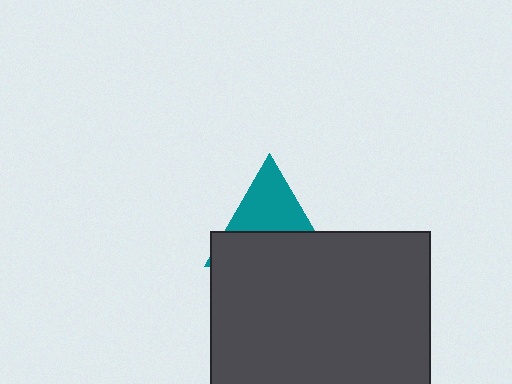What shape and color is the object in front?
The object in front is a dark gray square.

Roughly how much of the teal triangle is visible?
About half of it is visible (roughly 48%).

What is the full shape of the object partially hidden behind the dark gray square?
The partially hidden object is a teal triangle.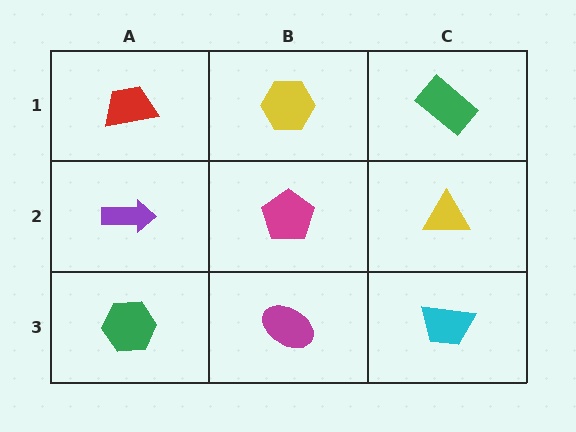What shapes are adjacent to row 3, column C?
A yellow triangle (row 2, column C), a magenta ellipse (row 3, column B).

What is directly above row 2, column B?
A yellow hexagon.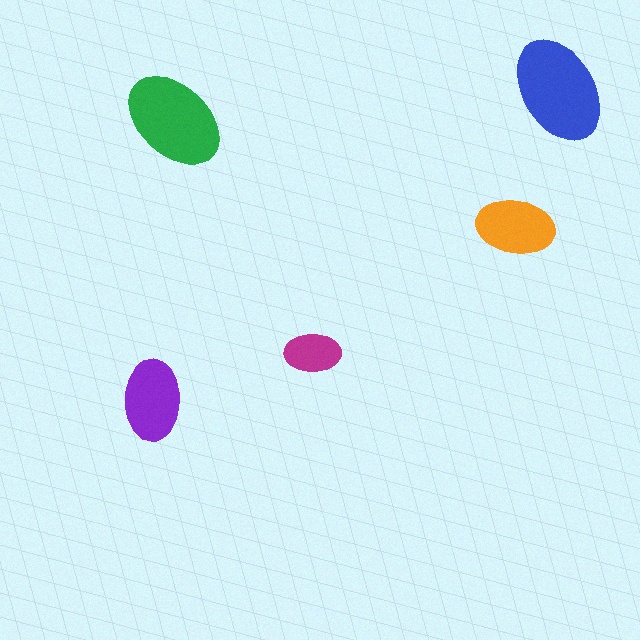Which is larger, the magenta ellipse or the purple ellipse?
The purple one.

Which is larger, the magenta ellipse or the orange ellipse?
The orange one.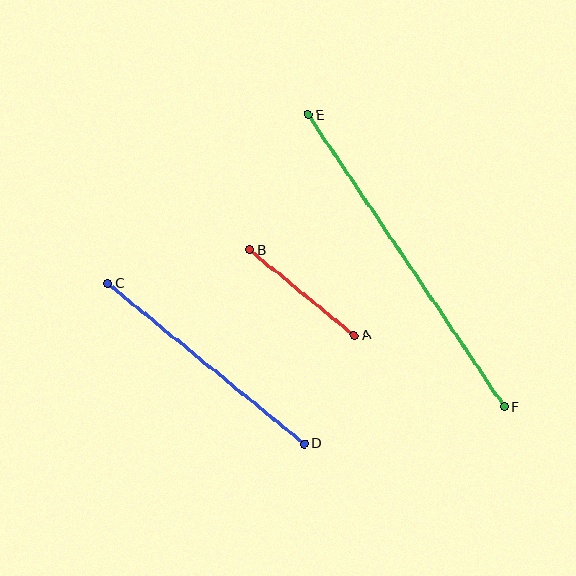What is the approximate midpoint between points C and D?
The midpoint is at approximately (206, 364) pixels.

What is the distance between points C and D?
The distance is approximately 254 pixels.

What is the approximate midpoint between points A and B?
The midpoint is at approximately (302, 293) pixels.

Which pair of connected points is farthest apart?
Points E and F are farthest apart.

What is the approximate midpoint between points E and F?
The midpoint is at approximately (406, 261) pixels.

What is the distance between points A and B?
The distance is approximately 135 pixels.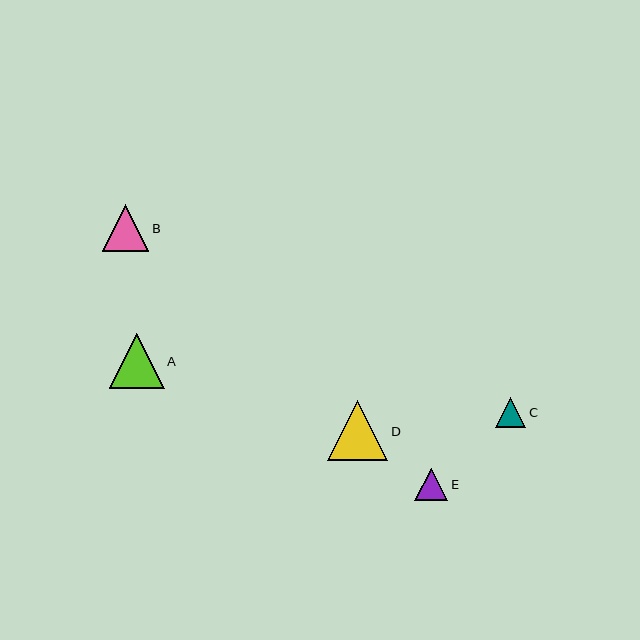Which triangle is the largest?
Triangle D is the largest with a size of approximately 60 pixels.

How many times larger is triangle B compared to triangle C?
Triangle B is approximately 1.5 times the size of triangle C.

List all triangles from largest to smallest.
From largest to smallest: D, A, B, E, C.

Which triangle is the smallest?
Triangle C is the smallest with a size of approximately 30 pixels.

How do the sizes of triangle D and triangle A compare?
Triangle D and triangle A are approximately the same size.